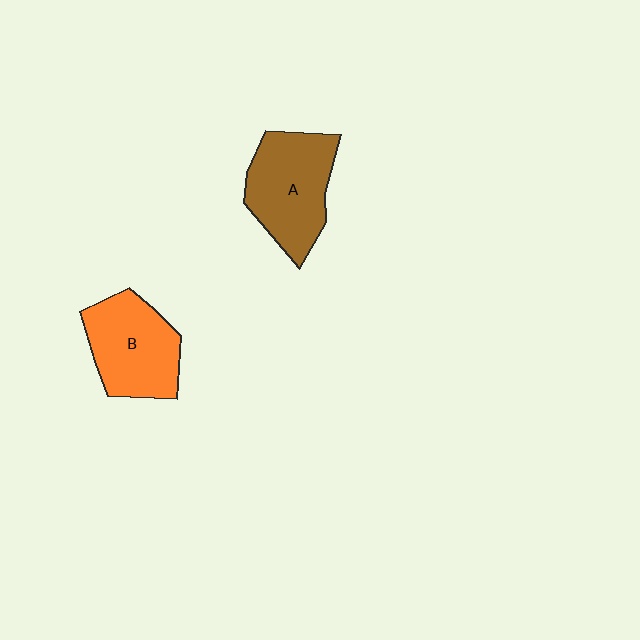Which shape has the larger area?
Shape A (brown).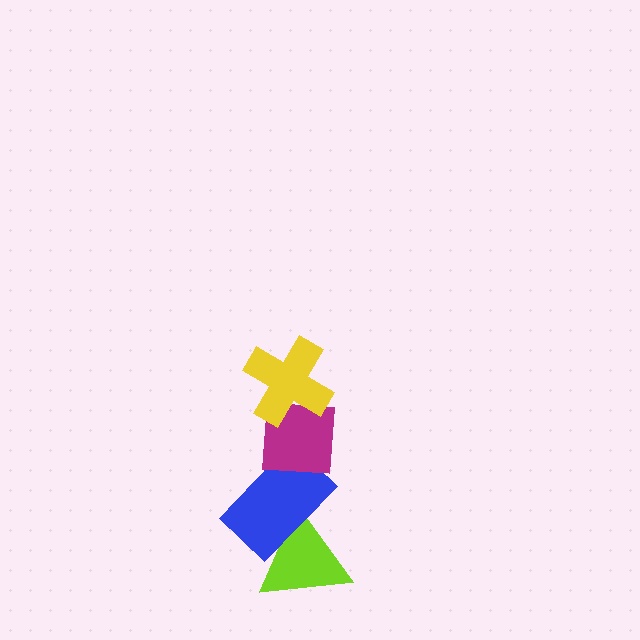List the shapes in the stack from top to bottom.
From top to bottom: the yellow cross, the magenta square, the blue rectangle, the lime triangle.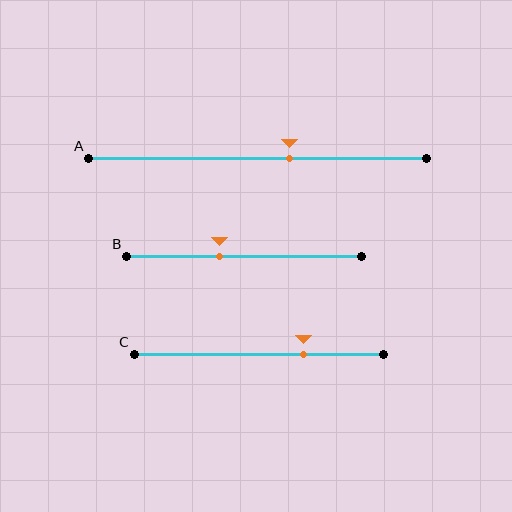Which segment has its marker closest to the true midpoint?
Segment A has its marker closest to the true midpoint.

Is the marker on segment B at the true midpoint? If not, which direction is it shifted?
No, the marker on segment B is shifted to the left by about 10% of the segment length.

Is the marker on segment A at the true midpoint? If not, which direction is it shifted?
No, the marker on segment A is shifted to the right by about 9% of the segment length.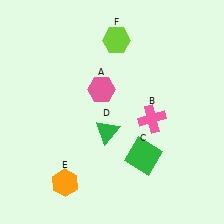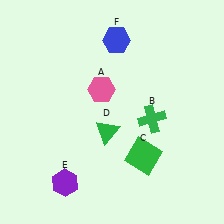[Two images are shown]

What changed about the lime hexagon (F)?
In Image 1, F is lime. In Image 2, it changed to blue.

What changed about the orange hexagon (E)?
In Image 1, E is orange. In Image 2, it changed to purple.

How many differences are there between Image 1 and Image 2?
There are 3 differences between the two images.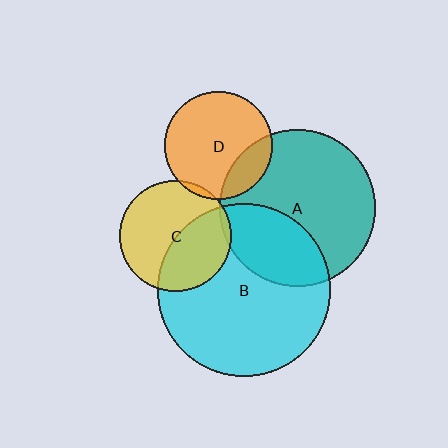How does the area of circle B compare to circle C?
Approximately 2.4 times.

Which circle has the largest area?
Circle B (cyan).